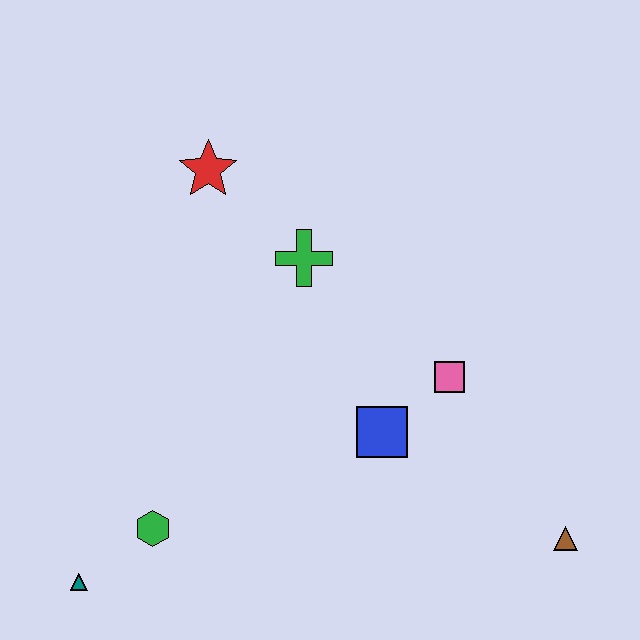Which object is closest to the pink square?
The blue square is closest to the pink square.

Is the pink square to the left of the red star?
No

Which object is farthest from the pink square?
The teal triangle is farthest from the pink square.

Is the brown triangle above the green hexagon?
No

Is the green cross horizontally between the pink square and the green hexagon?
Yes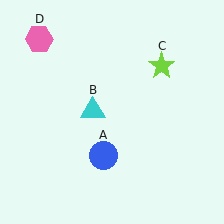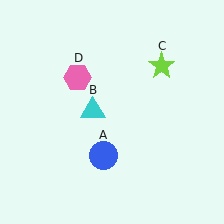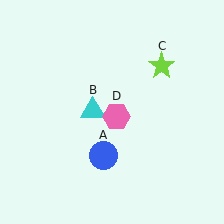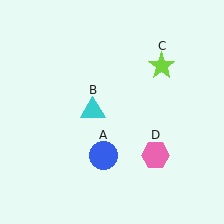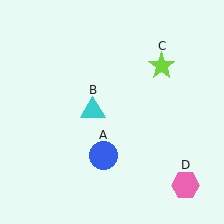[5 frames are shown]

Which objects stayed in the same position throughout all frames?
Blue circle (object A) and cyan triangle (object B) and lime star (object C) remained stationary.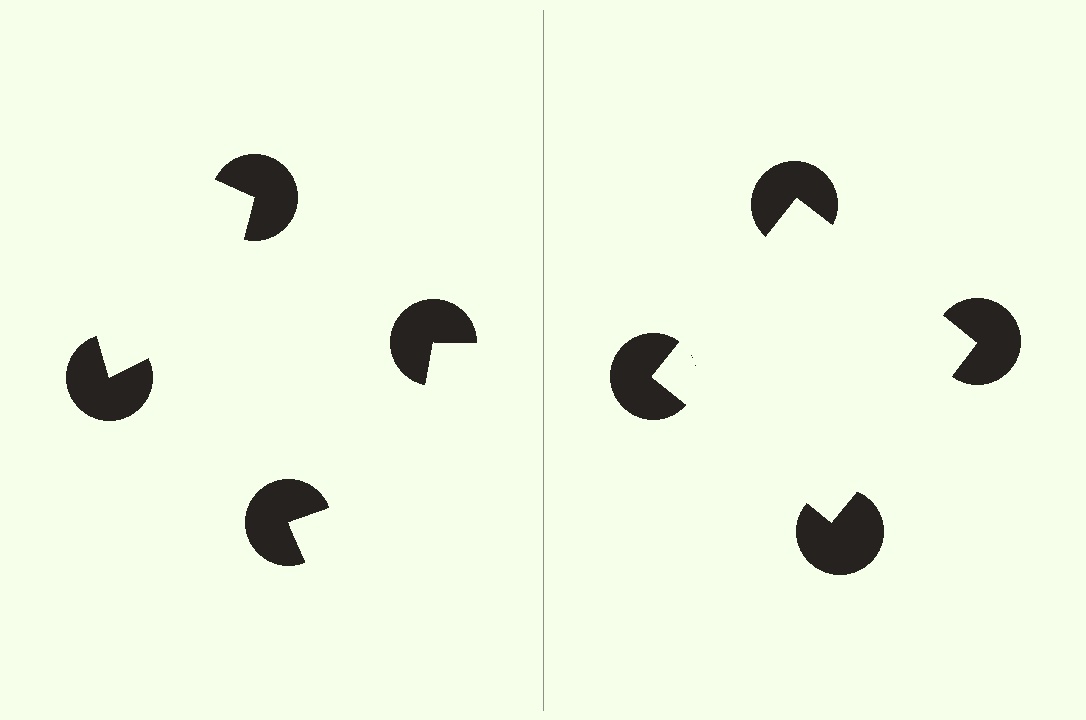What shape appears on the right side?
An illusory square.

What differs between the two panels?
The pac-man discs are positioned identically on both sides; only the wedge orientations differ. On the right they align to a square; on the left they are misaligned.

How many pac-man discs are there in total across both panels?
8 — 4 on each side.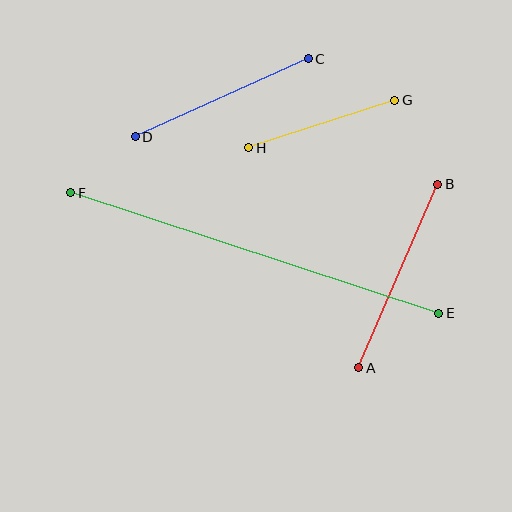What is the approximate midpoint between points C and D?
The midpoint is at approximately (222, 98) pixels.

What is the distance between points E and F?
The distance is approximately 387 pixels.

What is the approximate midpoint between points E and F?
The midpoint is at approximately (255, 253) pixels.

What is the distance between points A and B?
The distance is approximately 200 pixels.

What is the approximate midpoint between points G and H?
The midpoint is at approximately (322, 124) pixels.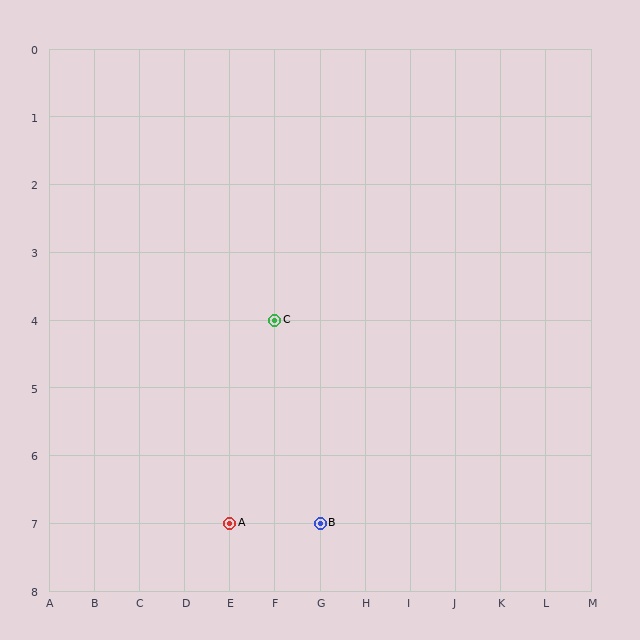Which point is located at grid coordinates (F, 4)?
Point C is at (F, 4).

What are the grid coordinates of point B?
Point B is at grid coordinates (G, 7).